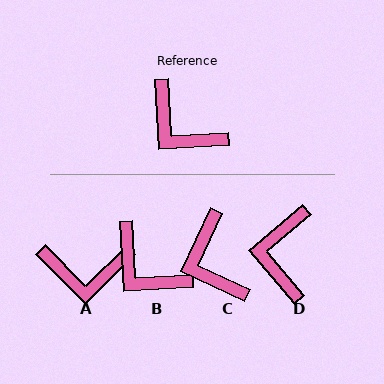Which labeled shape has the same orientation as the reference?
B.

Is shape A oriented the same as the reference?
No, it is off by about 41 degrees.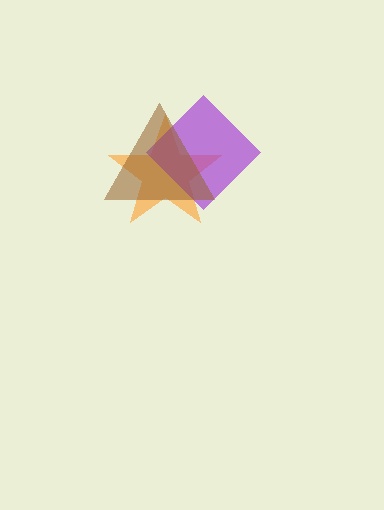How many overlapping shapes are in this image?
There are 3 overlapping shapes in the image.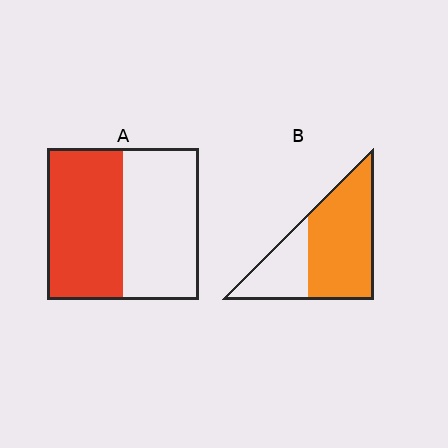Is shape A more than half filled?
Roughly half.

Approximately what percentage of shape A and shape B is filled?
A is approximately 50% and B is approximately 70%.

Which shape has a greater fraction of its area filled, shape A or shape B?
Shape B.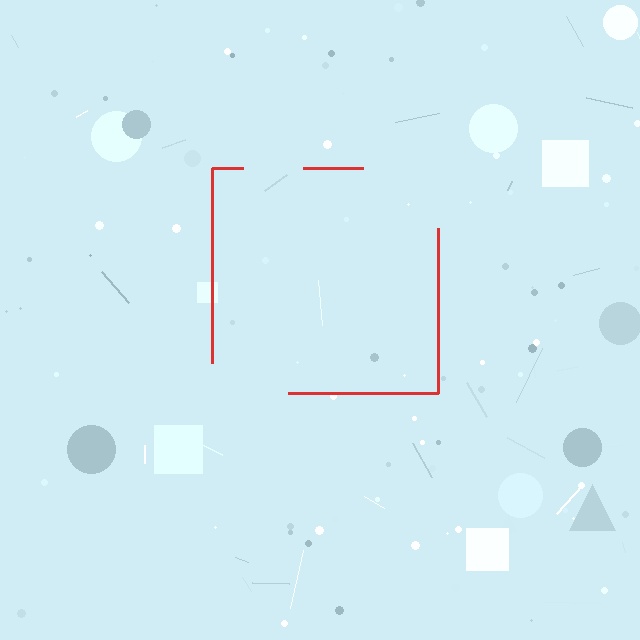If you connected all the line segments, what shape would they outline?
They would outline a square.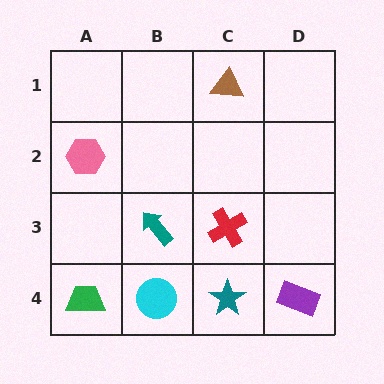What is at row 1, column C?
A brown triangle.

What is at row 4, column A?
A green trapezoid.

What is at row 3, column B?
A teal arrow.